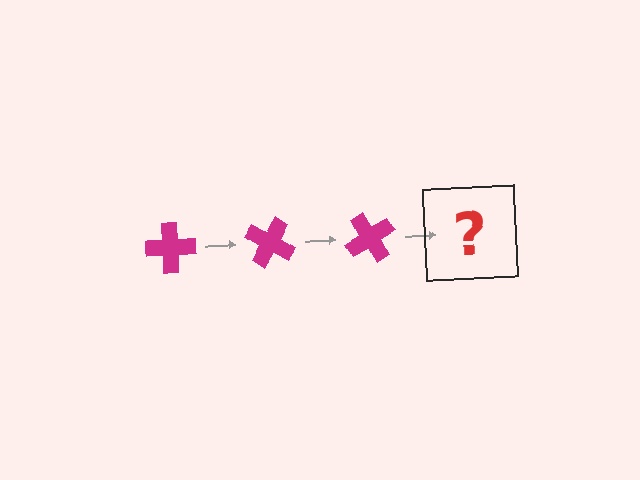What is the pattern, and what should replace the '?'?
The pattern is that the cross rotates 30 degrees each step. The '?' should be a magenta cross rotated 90 degrees.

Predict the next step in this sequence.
The next step is a magenta cross rotated 90 degrees.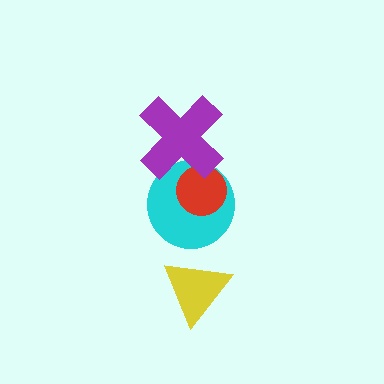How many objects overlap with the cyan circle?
2 objects overlap with the cyan circle.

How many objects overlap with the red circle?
2 objects overlap with the red circle.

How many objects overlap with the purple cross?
2 objects overlap with the purple cross.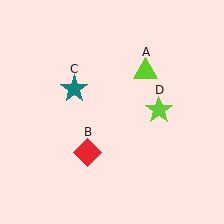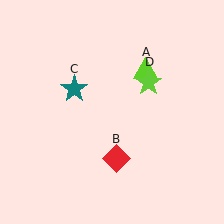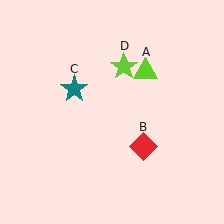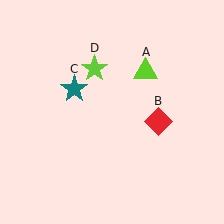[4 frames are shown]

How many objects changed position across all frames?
2 objects changed position: red diamond (object B), lime star (object D).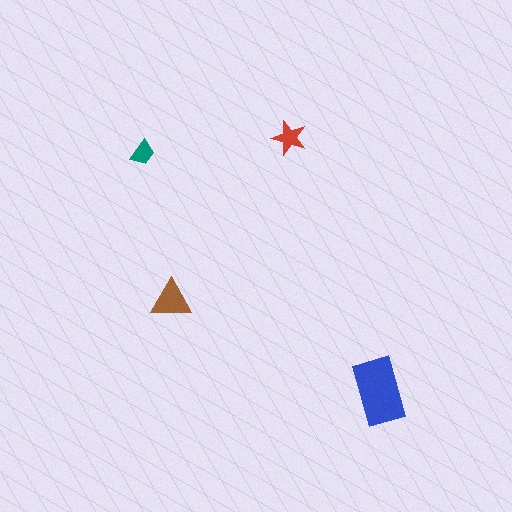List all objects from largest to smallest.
The blue rectangle, the brown triangle, the red star, the teal trapezoid.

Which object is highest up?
The red star is topmost.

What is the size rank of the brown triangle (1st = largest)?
2nd.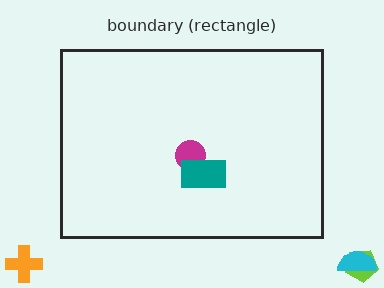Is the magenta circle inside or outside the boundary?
Inside.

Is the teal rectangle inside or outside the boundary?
Inside.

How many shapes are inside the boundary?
2 inside, 3 outside.